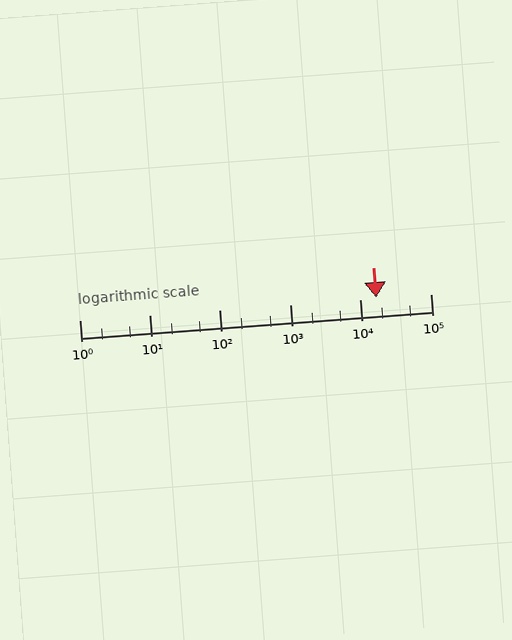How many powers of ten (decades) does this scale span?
The scale spans 5 decades, from 1 to 100000.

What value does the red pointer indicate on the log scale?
The pointer indicates approximately 17000.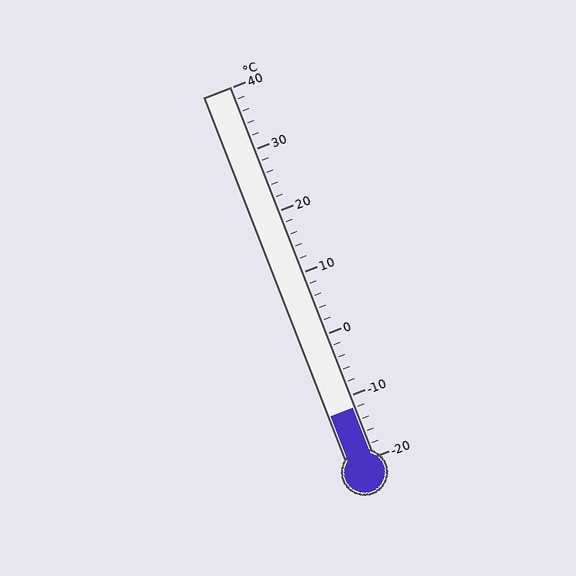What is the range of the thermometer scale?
The thermometer scale ranges from -20°C to 40°C.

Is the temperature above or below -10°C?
The temperature is below -10°C.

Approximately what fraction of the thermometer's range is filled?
The thermometer is filled to approximately 15% of its range.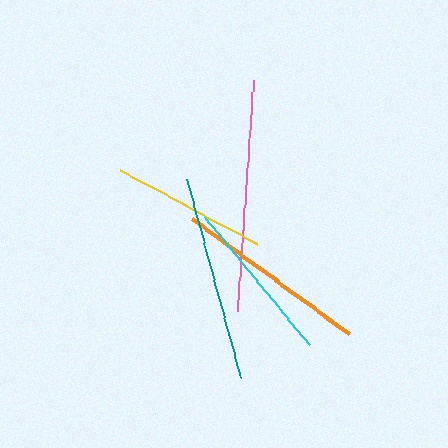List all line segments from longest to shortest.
From longest to shortest: pink, teal, orange, cyan, yellow.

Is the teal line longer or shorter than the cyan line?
The teal line is longer than the cyan line.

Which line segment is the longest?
The pink line is the longest at approximately 232 pixels.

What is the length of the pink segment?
The pink segment is approximately 232 pixels long.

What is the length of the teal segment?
The teal segment is approximately 206 pixels long.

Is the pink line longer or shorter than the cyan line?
The pink line is longer than the cyan line.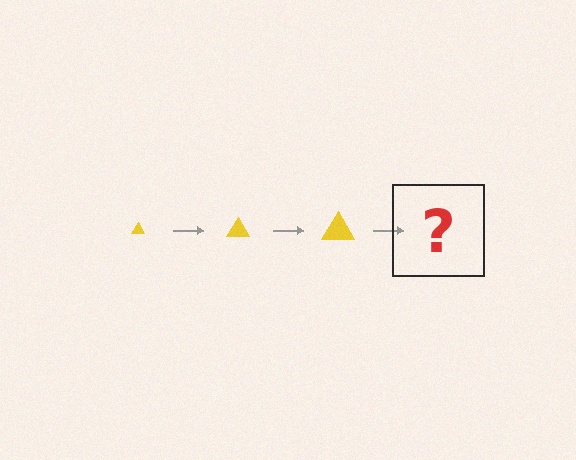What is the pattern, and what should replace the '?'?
The pattern is that the triangle gets progressively larger each step. The '?' should be a yellow triangle, larger than the previous one.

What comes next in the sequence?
The next element should be a yellow triangle, larger than the previous one.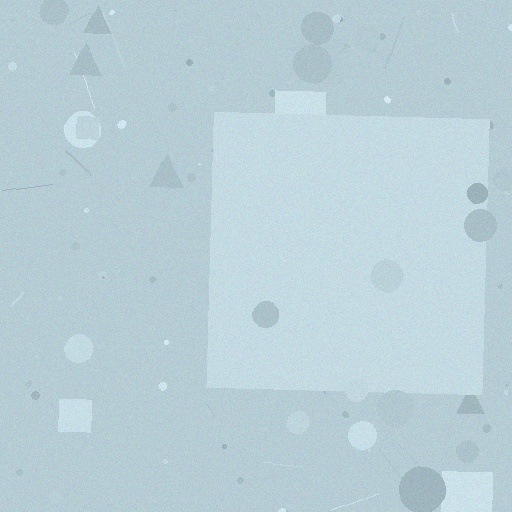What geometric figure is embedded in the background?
A square is embedded in the background.